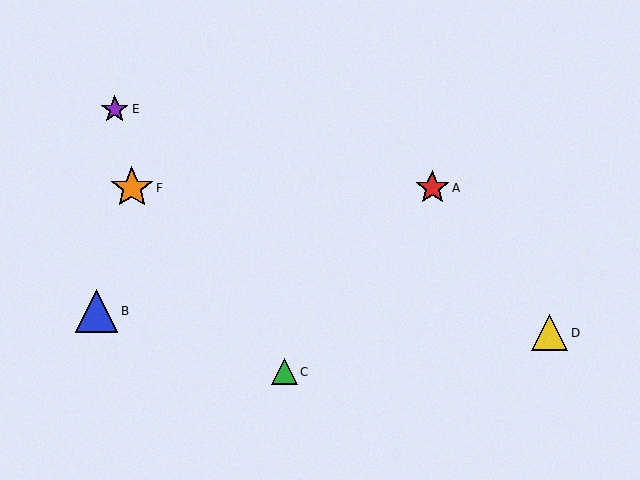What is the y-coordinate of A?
Object A is at y≈188.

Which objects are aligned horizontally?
Objects A, F are aligned horizontally.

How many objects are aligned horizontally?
2 objects (A, F) are aligned horizontally.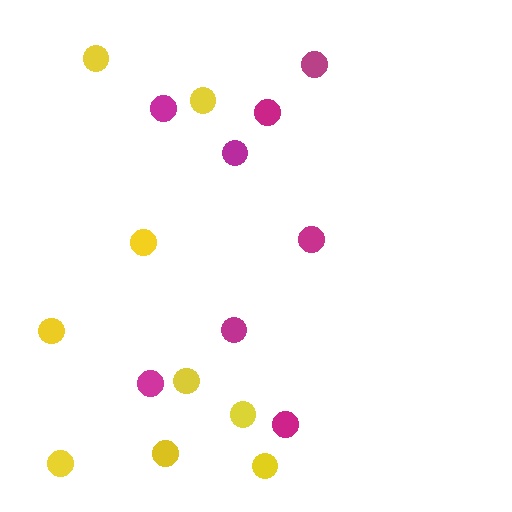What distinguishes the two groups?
There are 2 groups: one group of magenta circles (8) and one group of yellow circles (9).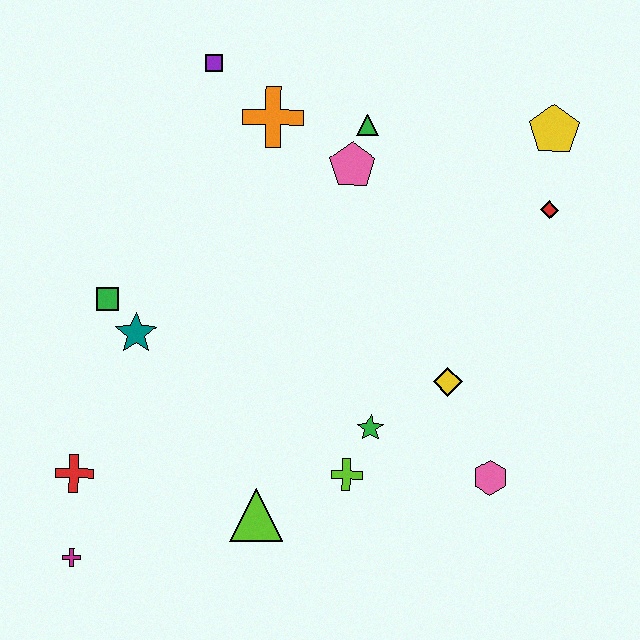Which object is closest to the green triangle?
The pink pentagon is closest to the green triangle.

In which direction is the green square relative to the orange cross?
The green square is below the orange cross.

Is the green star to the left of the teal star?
No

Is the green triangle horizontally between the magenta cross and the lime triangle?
No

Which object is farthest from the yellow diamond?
The magenta cross is farthest from the yellow diamond.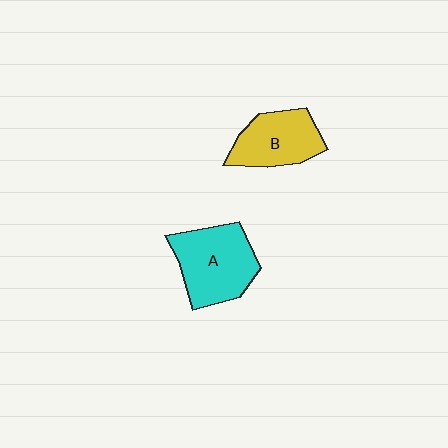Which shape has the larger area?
Shape A (cyan).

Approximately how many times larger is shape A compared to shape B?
Approximately 1.3 times.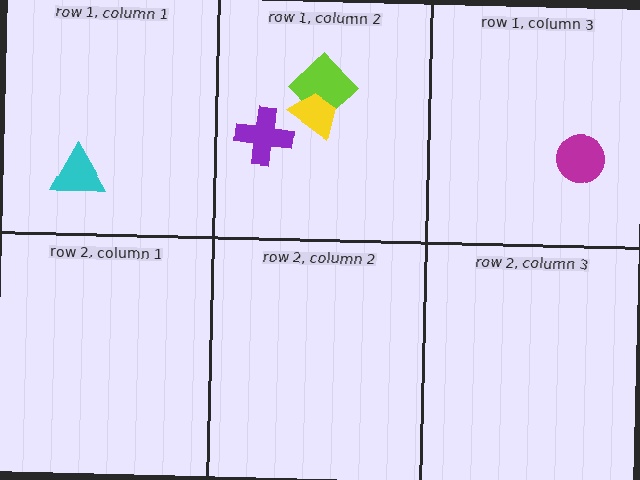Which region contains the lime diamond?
The row 1, column 2 region.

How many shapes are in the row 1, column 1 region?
1.